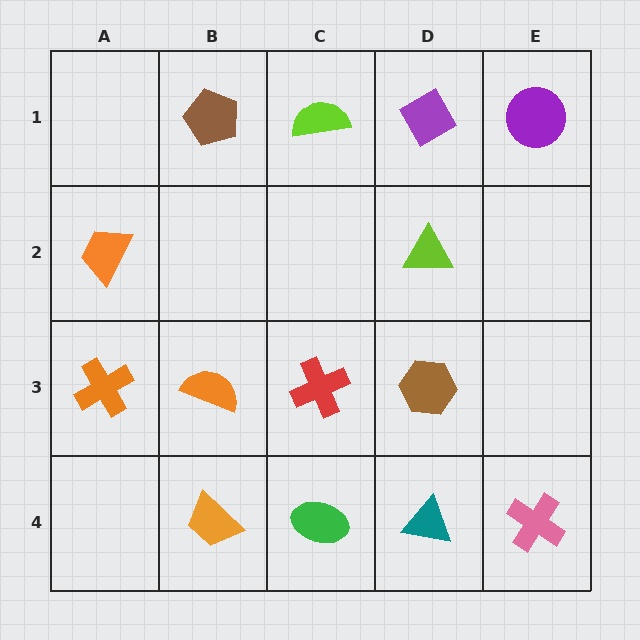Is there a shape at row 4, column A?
No, that cell is empty.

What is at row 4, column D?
A teal triangle.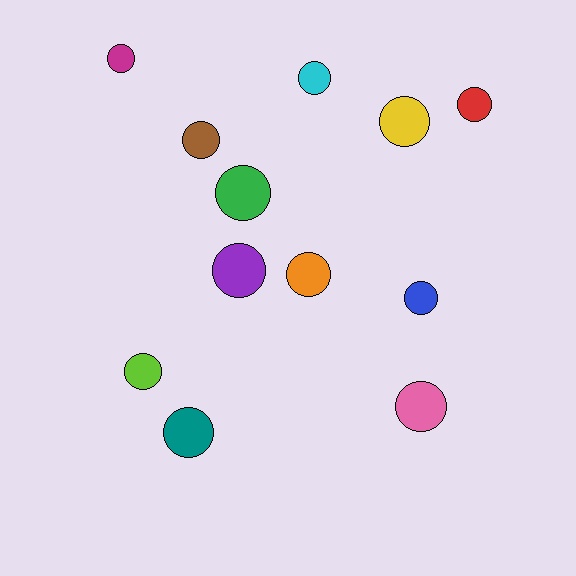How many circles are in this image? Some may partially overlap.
There are 12 circles.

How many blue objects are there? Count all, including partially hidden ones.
There is 1 blue object.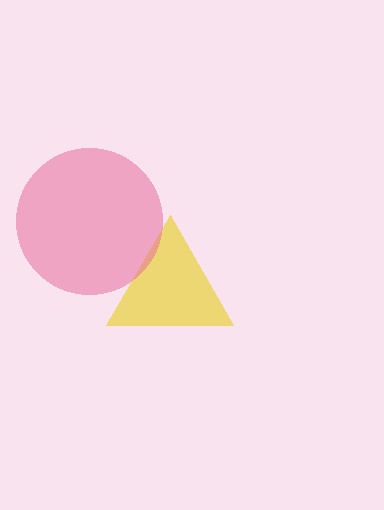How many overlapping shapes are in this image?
There are 2 overlapping shapes in the image.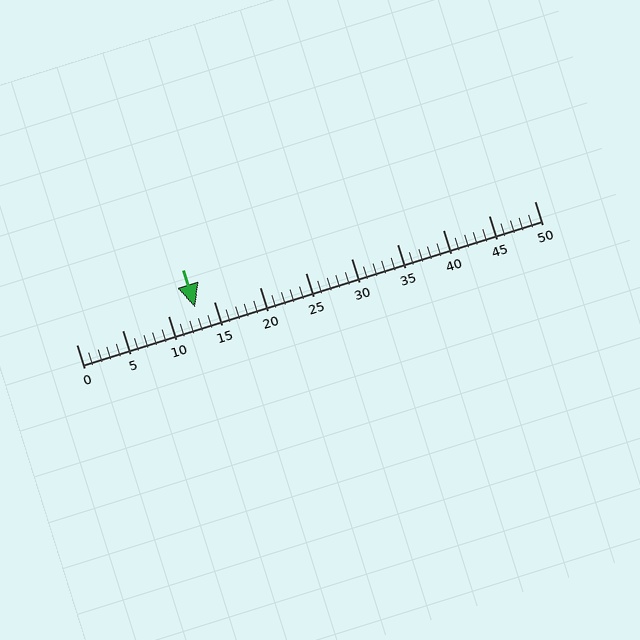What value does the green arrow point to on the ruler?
The green arrow points to approximately 13.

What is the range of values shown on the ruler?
The ruler shows values from 0 to 50.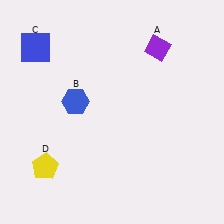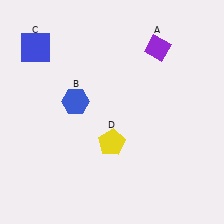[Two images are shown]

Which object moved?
The yellow pentagon (D) moved right.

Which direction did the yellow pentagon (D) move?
The yellow pentagon (D) moved right.